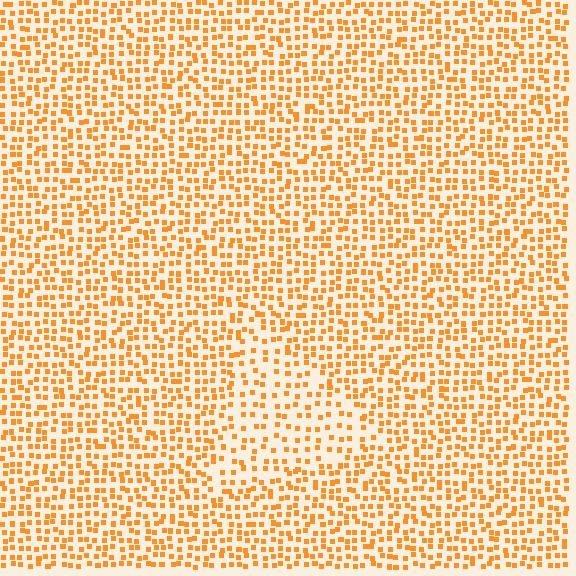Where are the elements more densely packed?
The elements are more densely packed outside the triangle boundary.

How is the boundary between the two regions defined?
The boundary is defined by a change in element density (approximately 1.7x ratio). All elements are the same color, size, and shape.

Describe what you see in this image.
The image contains small orange elements arranged at two different densities. A triangle-shaped region is visible where the elements are less densely packed than the surrounding area.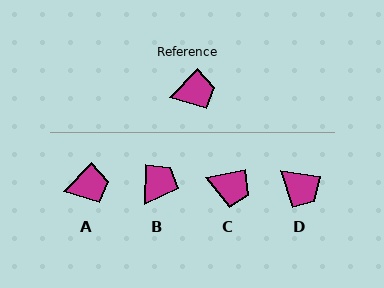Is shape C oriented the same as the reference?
No, it is off by about 35 degrees.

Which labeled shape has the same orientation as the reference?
A.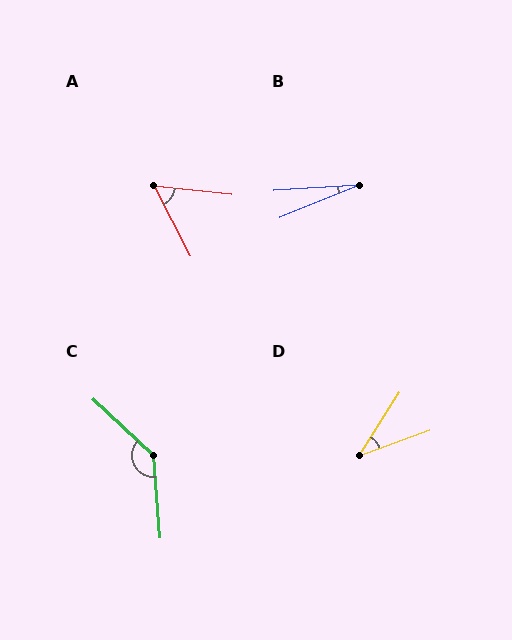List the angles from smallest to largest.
B (19°), D (38°), A (56°), C (138°).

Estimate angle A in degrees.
Approximately 56 degrees.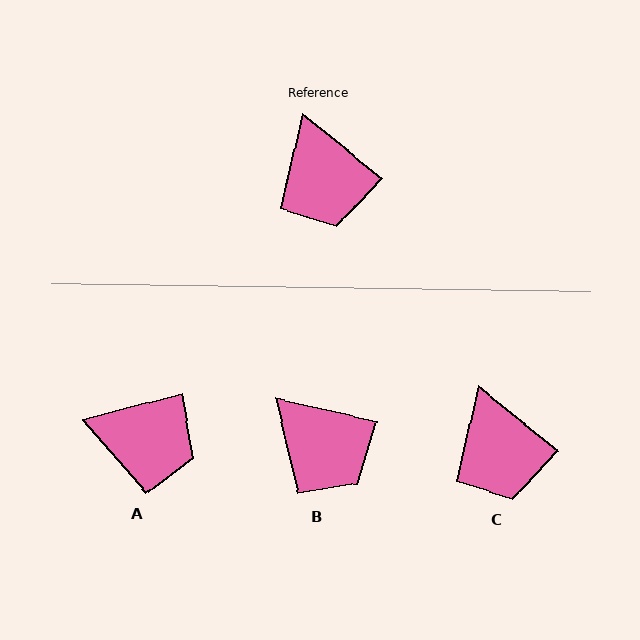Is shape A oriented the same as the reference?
No, it is off by about 53 degrees.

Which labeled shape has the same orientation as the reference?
C.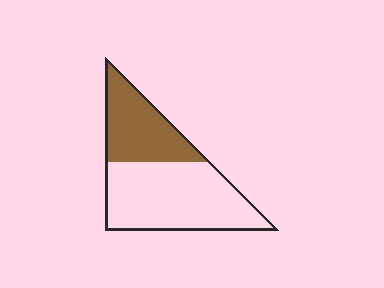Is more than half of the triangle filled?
No.